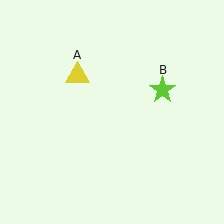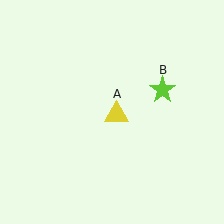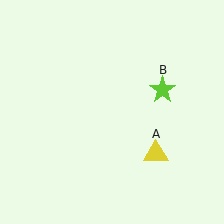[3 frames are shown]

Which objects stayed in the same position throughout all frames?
Lime star (object B) remained stationary.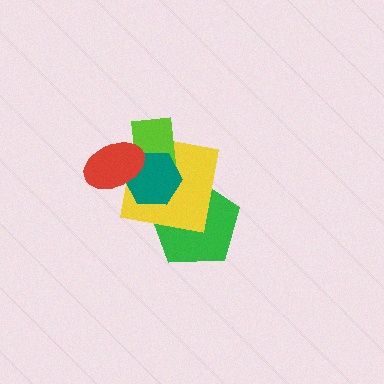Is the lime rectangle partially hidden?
Yes, it is partially covered by another shape.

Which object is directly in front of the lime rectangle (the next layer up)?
The teal hexagon is directly in front of the lime rectangle.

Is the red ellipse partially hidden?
No, no other shape covers it.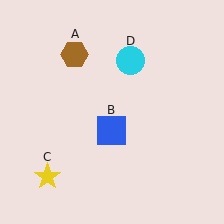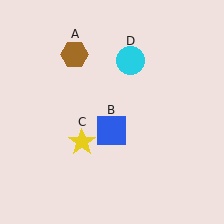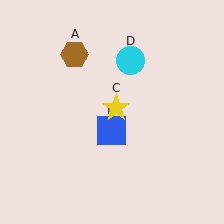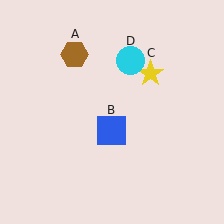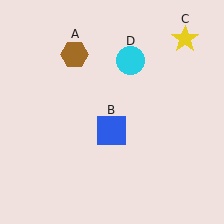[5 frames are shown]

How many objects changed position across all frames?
1 object changed position: yellow star (object C).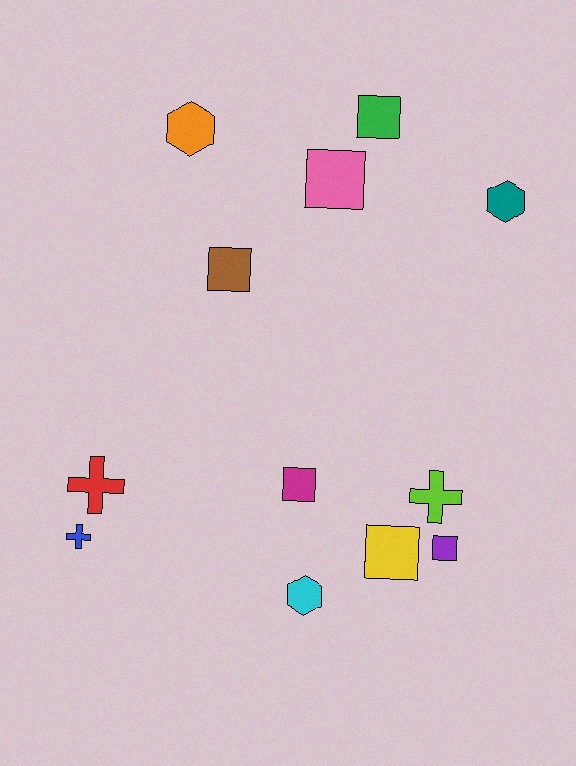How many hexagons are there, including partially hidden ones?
There are 3 hexagons.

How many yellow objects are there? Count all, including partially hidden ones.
There is 1 yellow object.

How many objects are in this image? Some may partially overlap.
There are 12 objects.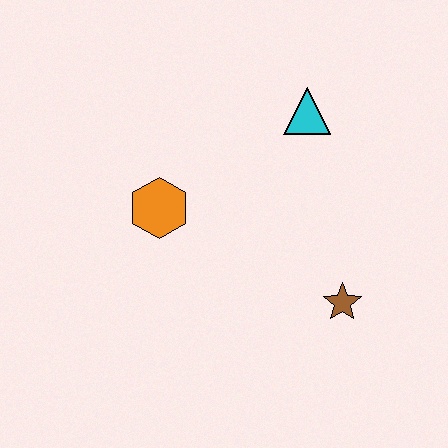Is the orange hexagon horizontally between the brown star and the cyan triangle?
No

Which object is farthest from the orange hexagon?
The brown star is farthest from the orange hexagon.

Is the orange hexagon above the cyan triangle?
No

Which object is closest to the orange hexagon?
The cyan triangle is closest to the orange hexagon.